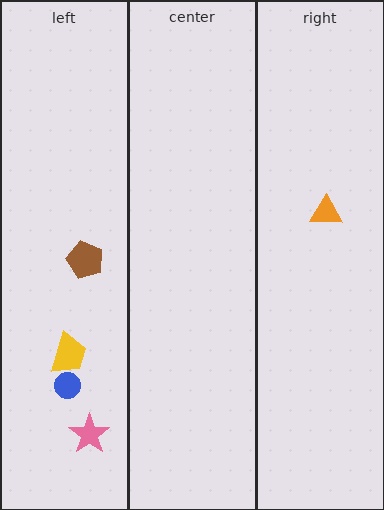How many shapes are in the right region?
1.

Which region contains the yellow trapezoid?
The left region.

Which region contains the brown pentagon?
The left region.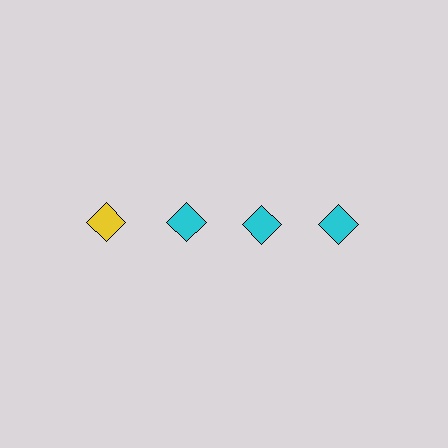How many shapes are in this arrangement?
There are 4 shapes arranged in a grid pattern.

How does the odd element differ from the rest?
It has a different color: yellow instead of cyan.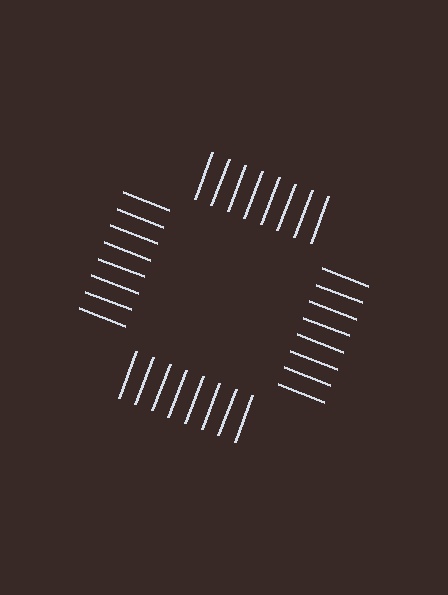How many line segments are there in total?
32 — 8 along each of the 4 edges.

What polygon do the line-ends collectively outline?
An illusory square — the line segments terminate on its edges but no continuous stroke is drawn.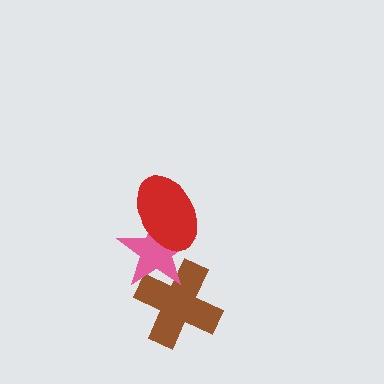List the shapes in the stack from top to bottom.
From top to bottom: the red ellipse, the pink star, the brown cross.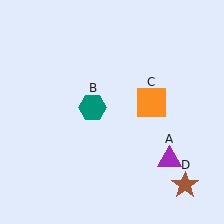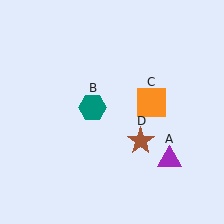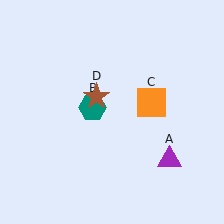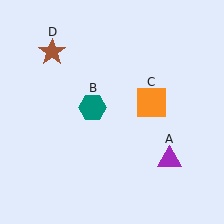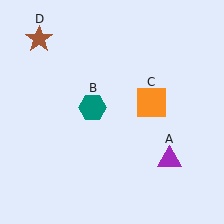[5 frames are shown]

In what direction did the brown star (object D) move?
The brown star (object D) moved up and to the left.